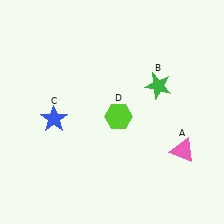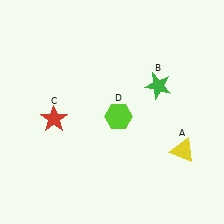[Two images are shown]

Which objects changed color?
A changed from pink to yellow. C changed from blue to red.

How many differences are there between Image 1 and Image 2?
There are 2 differences between the two images.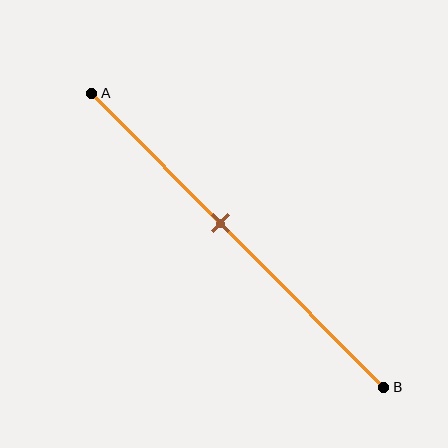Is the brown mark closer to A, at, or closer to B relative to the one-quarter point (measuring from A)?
The brown mark is closer to point B than the one-quarter point of segment AB.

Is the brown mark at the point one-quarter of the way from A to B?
No, the mark is at about 45% from A, not at the 25% one-quarter point.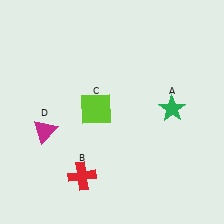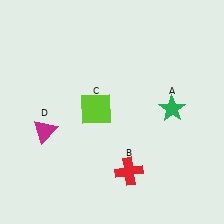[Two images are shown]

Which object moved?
The red cross (B) moved right.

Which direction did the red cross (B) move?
The red cross (B) moved right.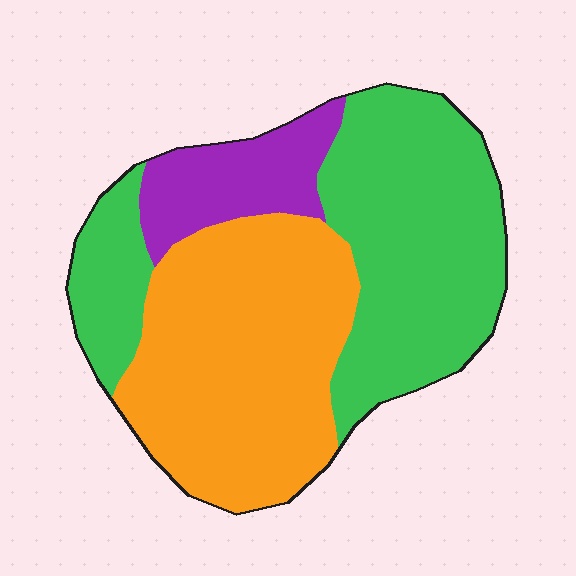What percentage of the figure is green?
Green covers roughly 45% of the figure.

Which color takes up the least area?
Purple, at roughly 15%.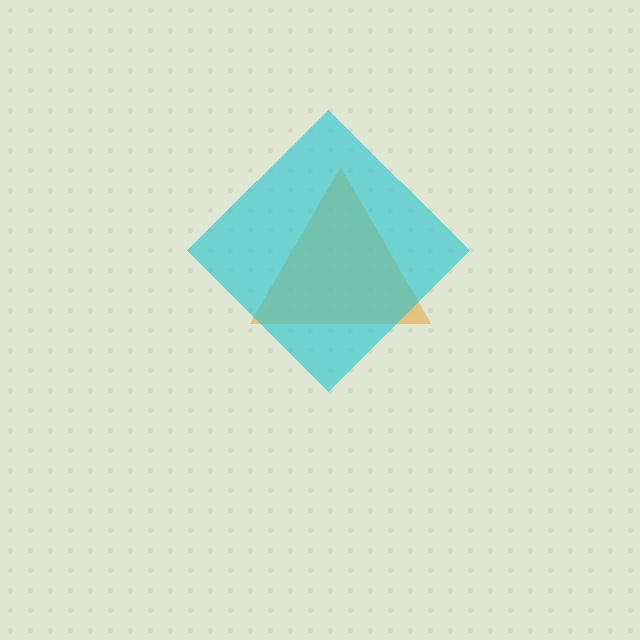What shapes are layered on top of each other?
The layered shapes are: an orange triangle, a cyan diamond.